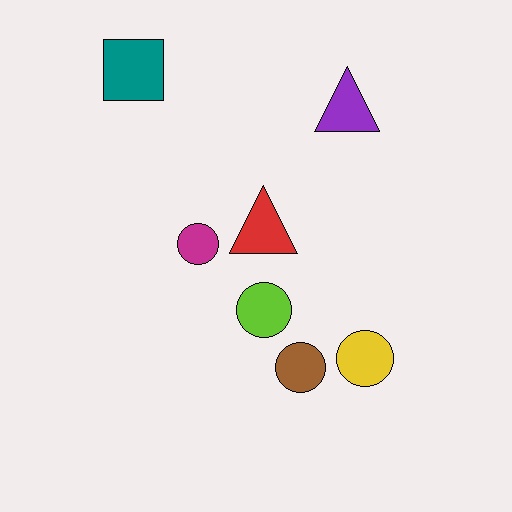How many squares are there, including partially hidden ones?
There is 1 square.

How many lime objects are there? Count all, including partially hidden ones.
There is 1 lime object.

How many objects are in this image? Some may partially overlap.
There are 7 objects.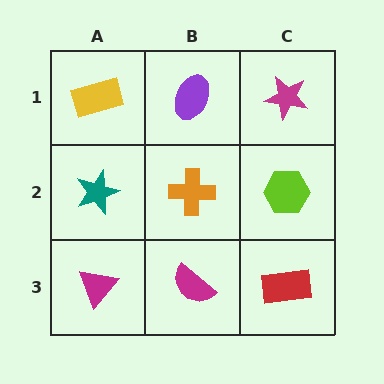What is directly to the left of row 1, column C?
A purple ellipse.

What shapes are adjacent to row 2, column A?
A yellow rectangle (row 1, column A), a magenta triangle (row 3, column A), an orange cross (row 2, column B).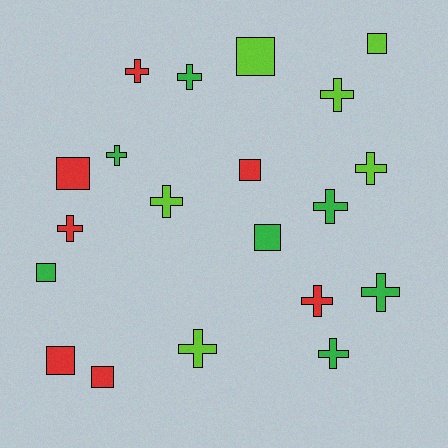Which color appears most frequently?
Red, with 7 objects.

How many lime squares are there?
There are 2 lime squares.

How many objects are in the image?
There are 20 objects.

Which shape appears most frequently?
Cross, with 12 objects.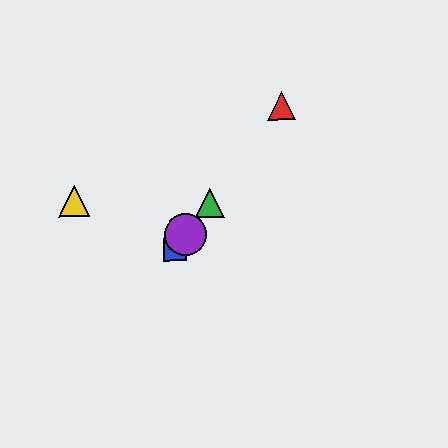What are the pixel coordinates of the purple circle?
The purple circle is at (185, 235).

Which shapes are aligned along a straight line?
The red triangle, the blue square, the green triangle, the purple circle are aligned along a straight line.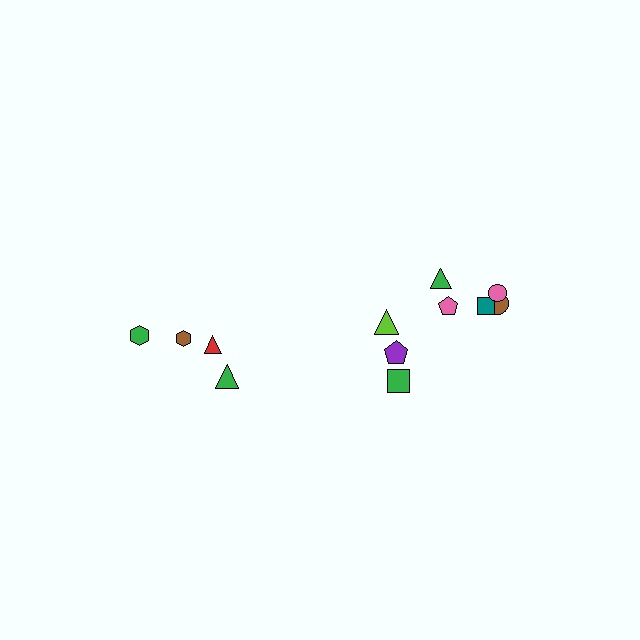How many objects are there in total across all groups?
There are 12 objects.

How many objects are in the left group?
There are 4 objects.